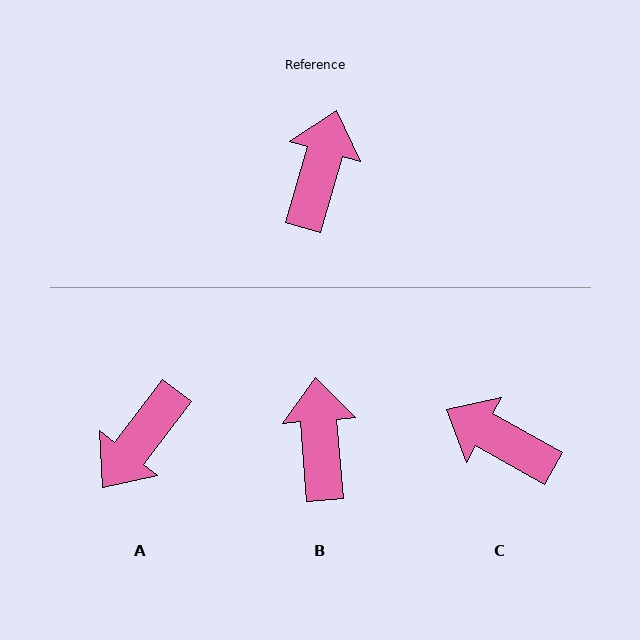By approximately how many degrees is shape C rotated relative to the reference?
Approximately 77 degrees counter-clockwise.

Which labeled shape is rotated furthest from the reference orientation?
A, about 158 degrees away.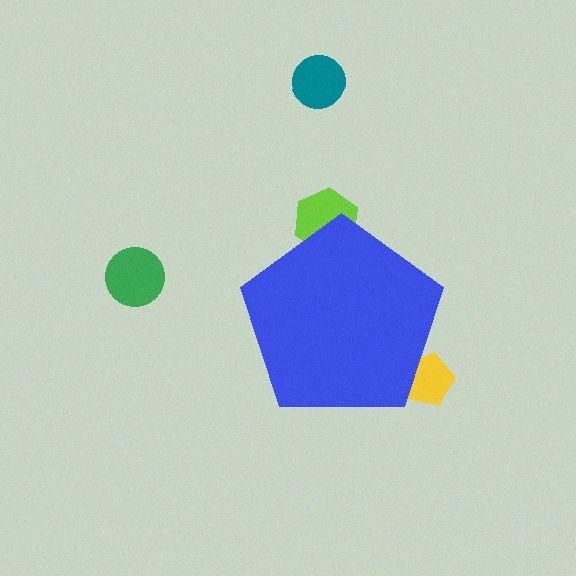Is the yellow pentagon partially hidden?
Yes, the yellow pentagon is partially hidden behind the blue pentagon.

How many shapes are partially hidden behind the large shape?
2 shapes are partially hidden.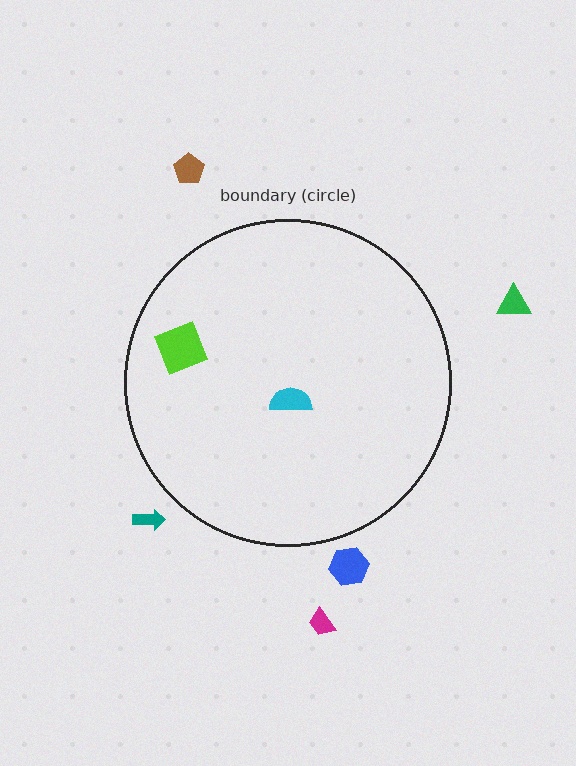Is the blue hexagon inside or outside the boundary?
Outside.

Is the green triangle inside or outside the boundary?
Outside.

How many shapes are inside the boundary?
2 inside, 5 outside.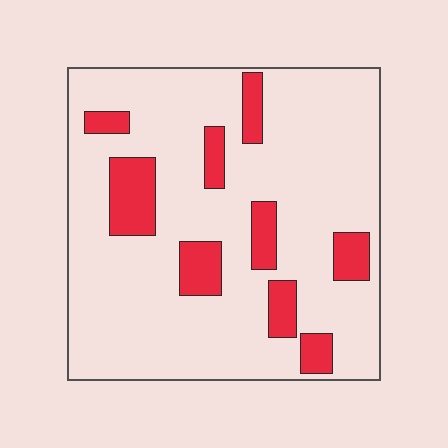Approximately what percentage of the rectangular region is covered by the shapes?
Approximately 15%.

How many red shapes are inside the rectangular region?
9.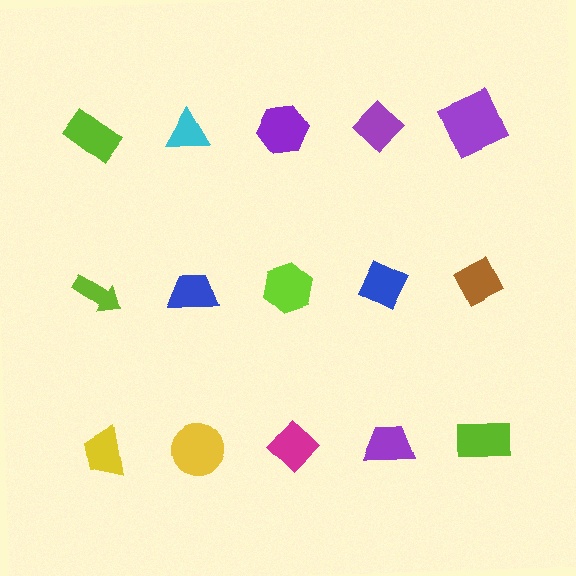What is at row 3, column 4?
A purple trapezoid.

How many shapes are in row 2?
5 shapes.